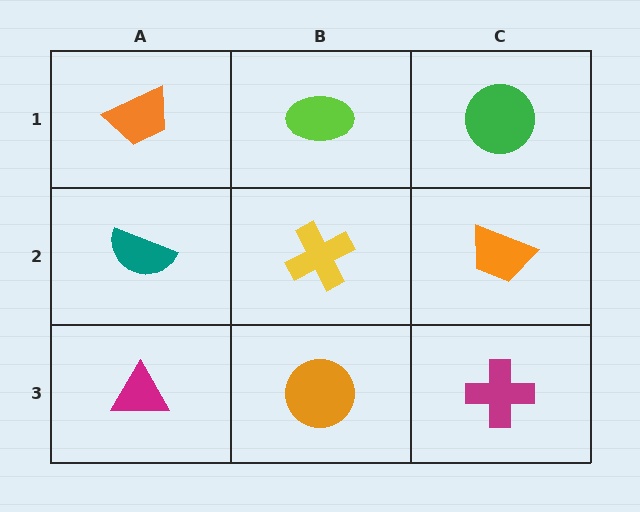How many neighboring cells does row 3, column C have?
2.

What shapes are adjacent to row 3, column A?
A teal semicircle (row 2, column A), an orange circle (row 3, column B).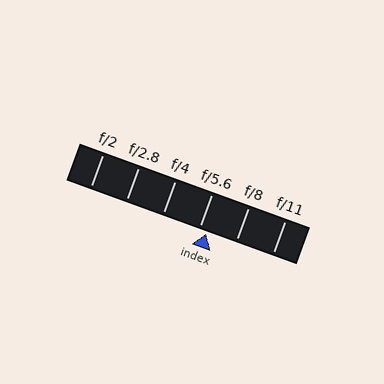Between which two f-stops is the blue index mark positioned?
The index mark is between f/5.6 and f/8.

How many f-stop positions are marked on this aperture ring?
There are 6 f-stop positions marked.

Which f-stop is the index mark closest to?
The index mark is closest to f/5.6.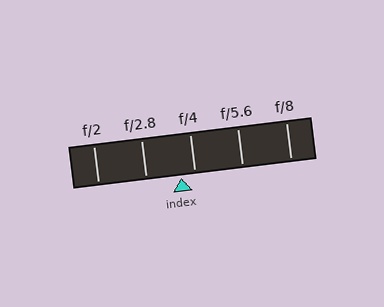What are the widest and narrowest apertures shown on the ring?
The widest aperture shown is f/2 and the narrowest is f/8.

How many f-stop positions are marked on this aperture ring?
There are 5 f-stop positions marked.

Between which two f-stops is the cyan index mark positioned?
The index mark is between f/2.8 and f/4.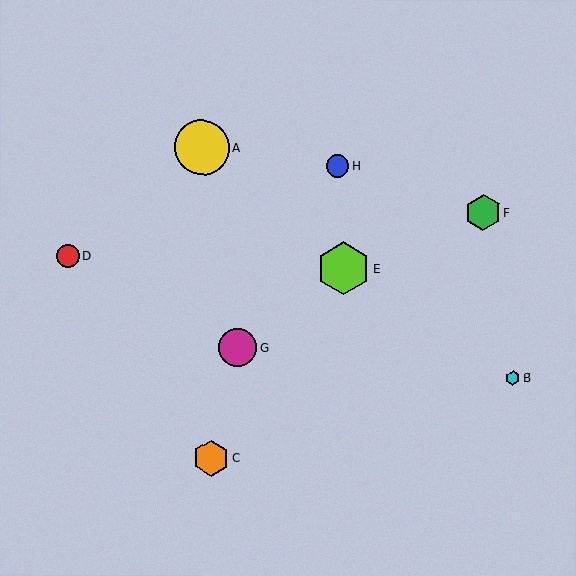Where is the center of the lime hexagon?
The center of the lime hexagon is at (344, 269).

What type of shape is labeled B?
Shape B is a cyan hexagon.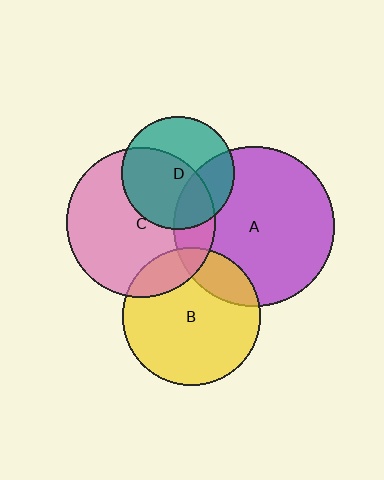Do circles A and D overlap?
Yes.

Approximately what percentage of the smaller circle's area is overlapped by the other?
Approximately 30%.